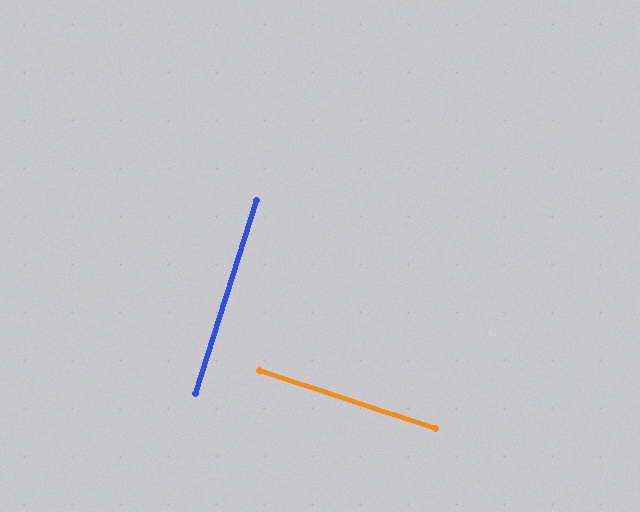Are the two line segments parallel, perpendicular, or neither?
Perpendicular — they meet at approximately 89°.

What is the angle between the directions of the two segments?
Approximately 89 degrees.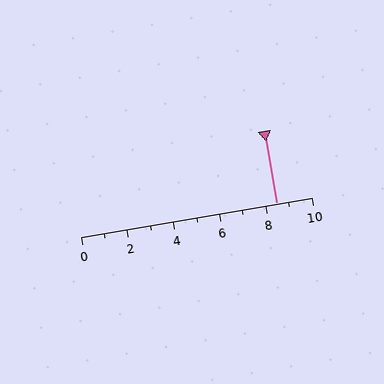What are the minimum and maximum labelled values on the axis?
The axis runs from 0 to 10.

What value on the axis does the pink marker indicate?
The marker indicates approximately 8.5.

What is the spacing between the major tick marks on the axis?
The major ticks are spaced 2 apart.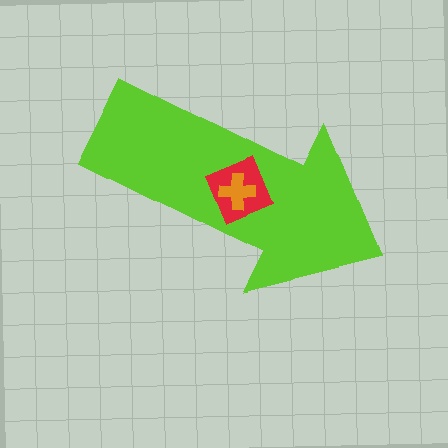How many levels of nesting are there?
3.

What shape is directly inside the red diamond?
The orange cross.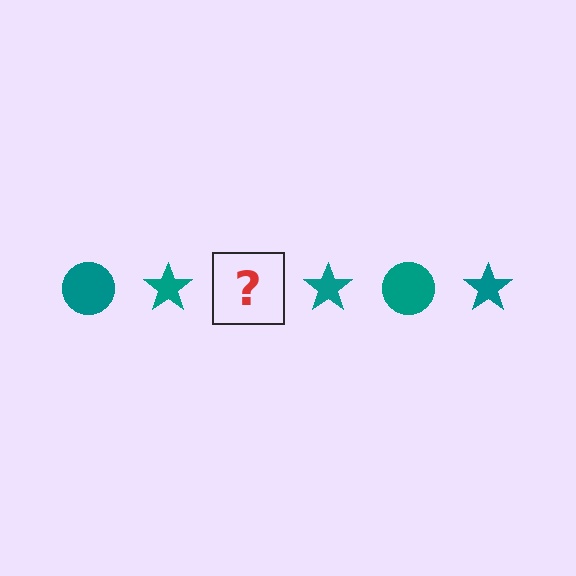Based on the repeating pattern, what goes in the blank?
The blank should be a teal circle.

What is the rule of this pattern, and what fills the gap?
The rule is that the pattern cycles through circle, star shapes in teal. The gap should be filled with a teal circle.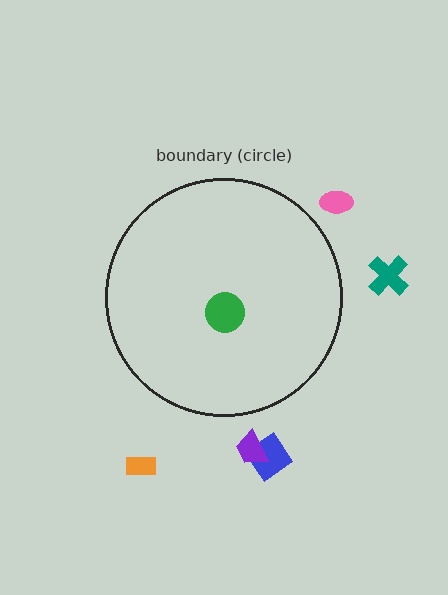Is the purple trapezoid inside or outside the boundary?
Outside.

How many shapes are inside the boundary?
1 inside, 5 outside.